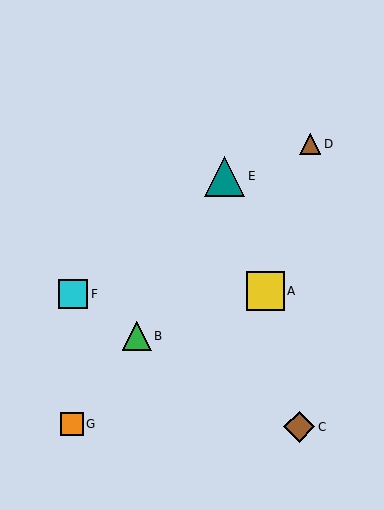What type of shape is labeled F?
Shape F is a cyan square.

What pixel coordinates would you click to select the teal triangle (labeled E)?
Click at (225, 176) to select the teal triangle E.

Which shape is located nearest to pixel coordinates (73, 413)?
The orange square (labeled G) at (72, 424) is nearest to that location.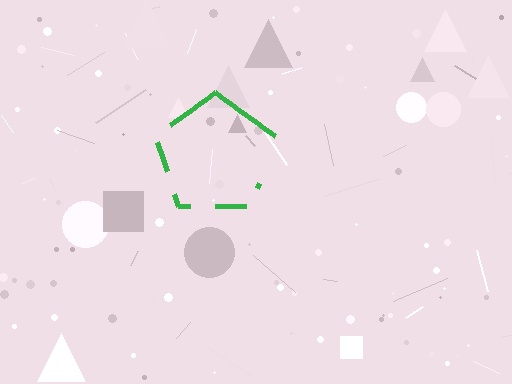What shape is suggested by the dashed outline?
The dashed outline suggests a pentagon.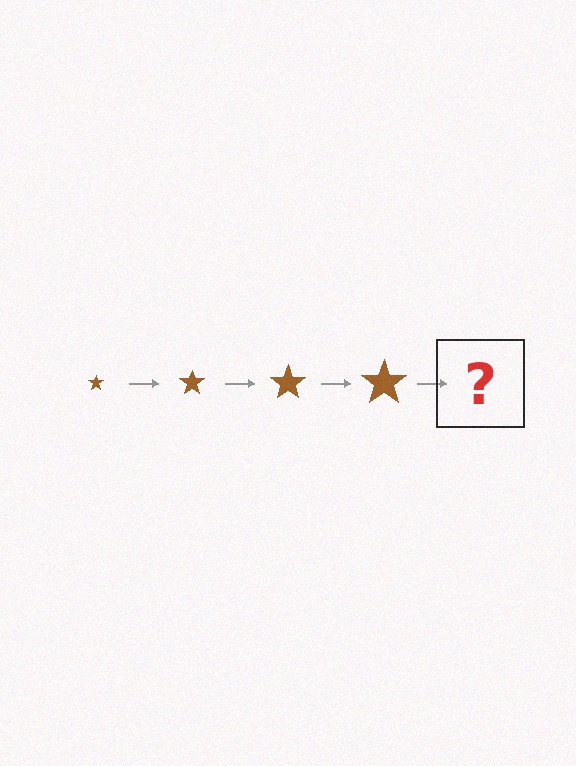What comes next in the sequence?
The next element should be a brown star, larger than the previous one.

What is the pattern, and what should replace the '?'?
The pattern is that the star gets progressively larger each step. The '?' should be a brown star, larger than the previous one.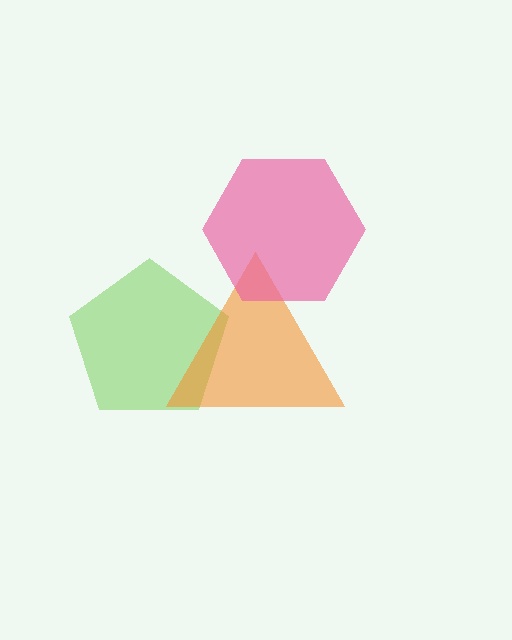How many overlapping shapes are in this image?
There are 3 overlapping shapes in the image.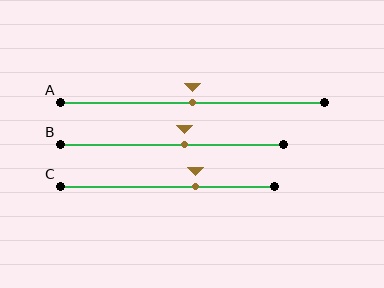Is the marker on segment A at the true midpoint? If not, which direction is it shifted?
Yes, the marker on segment A is at the true midpoint.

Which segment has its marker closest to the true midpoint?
Segment A has its marker closest to the true midpoint.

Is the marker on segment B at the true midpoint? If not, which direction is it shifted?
No, the marker on segment B is shifted to the right by about 6% of the segment length.